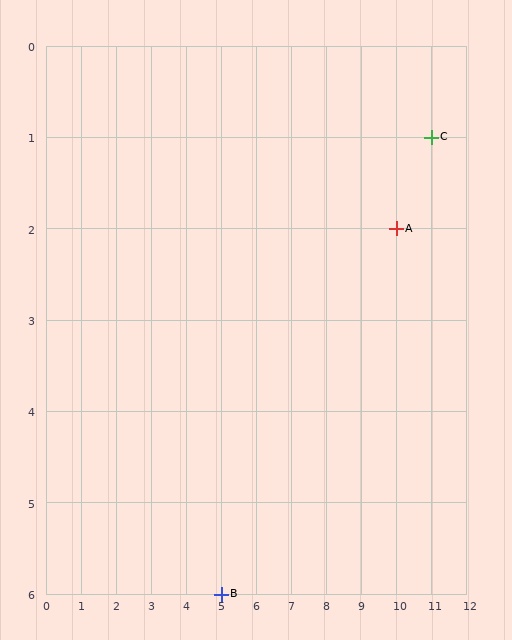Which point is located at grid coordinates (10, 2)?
Point A is at (10, 2).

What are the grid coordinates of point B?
Point B is at grid coordinates (5, 6).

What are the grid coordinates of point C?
Point C is at grid coordinates (11, 1).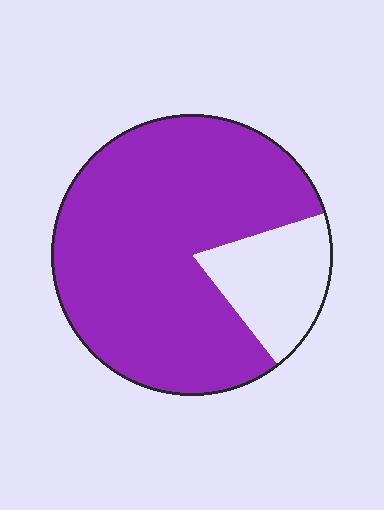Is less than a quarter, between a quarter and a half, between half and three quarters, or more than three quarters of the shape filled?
More than three quarters.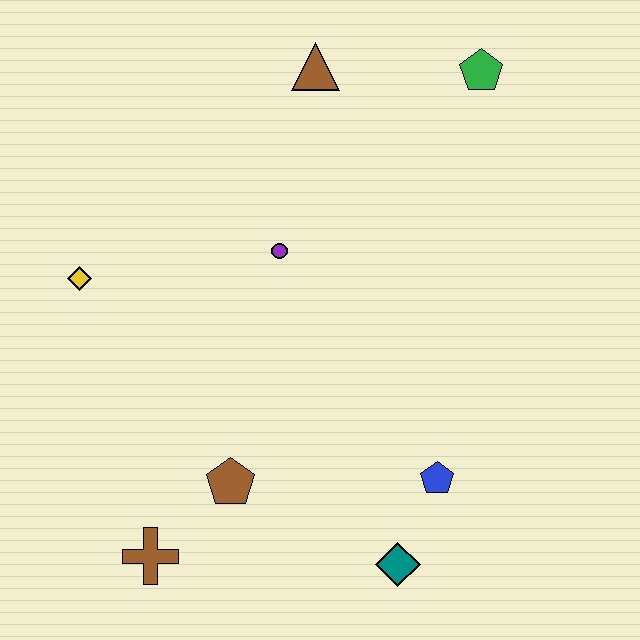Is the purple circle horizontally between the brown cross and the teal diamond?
Yes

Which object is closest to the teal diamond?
The blue pentagon is closest to the teal diamond.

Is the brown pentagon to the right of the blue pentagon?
No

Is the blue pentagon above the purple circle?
No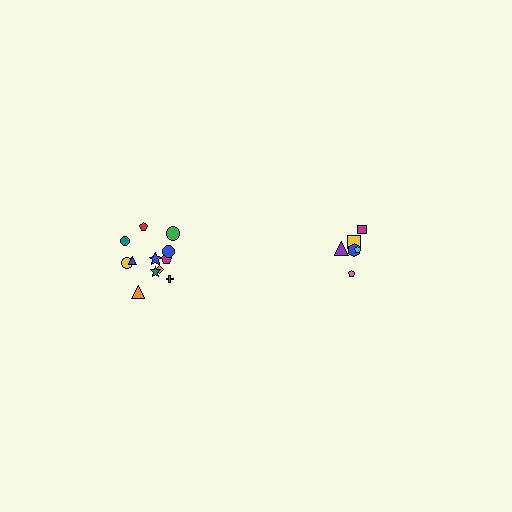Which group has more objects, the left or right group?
The left group.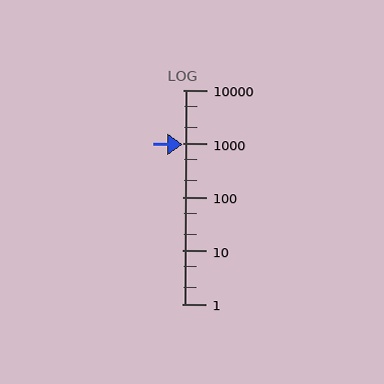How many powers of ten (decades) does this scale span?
The scale spans 4 decades, from 1 to 10000.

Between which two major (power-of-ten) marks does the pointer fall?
The pointer is between 100 and 1000.